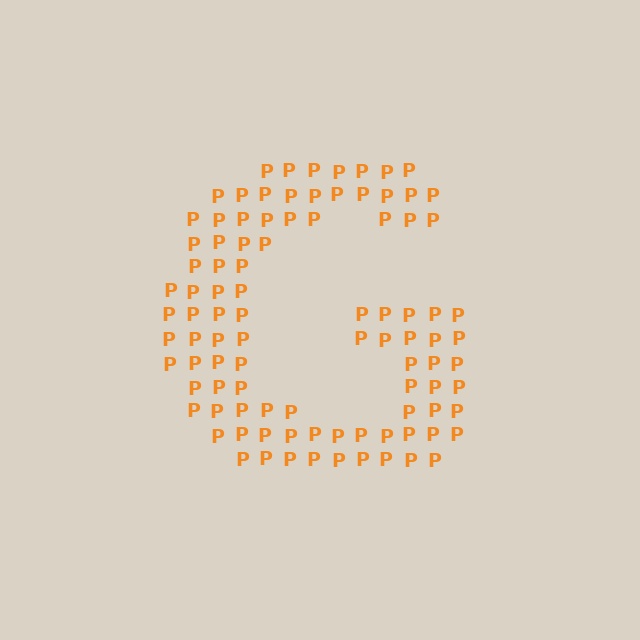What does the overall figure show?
The overall figure shows the letter G.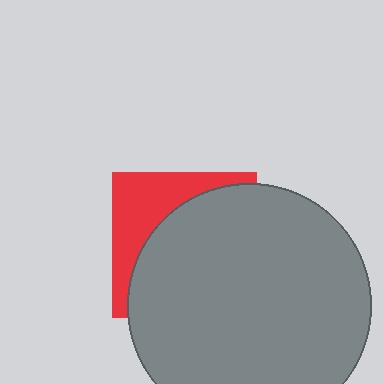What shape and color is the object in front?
The object in front is a gray circle.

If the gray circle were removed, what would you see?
You would see the complete red square.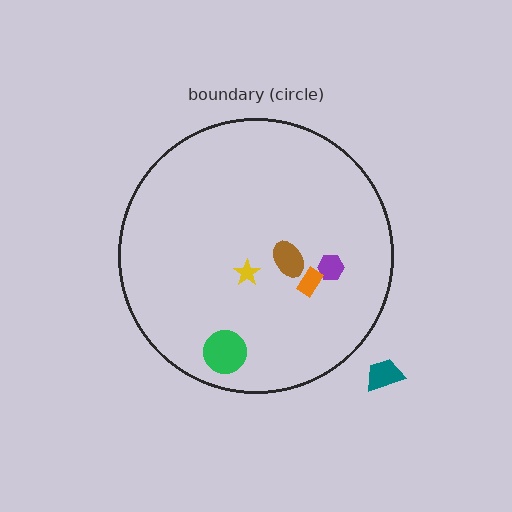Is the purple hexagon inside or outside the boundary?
Inside.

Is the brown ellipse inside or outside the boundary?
Inside.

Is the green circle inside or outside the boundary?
Inside.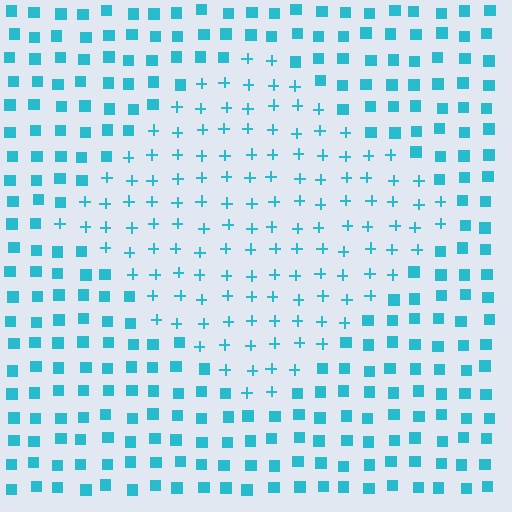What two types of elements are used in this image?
The image uses plus signs inside the diamond region and squares outside it.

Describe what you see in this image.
The image is filled with small cyan elements arranged in a uniform grid. A diamond-shaped region contains plus signs, while the surrounding area contains squares. The boundary is defined purely by the change in element shape.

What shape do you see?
I see a diamond.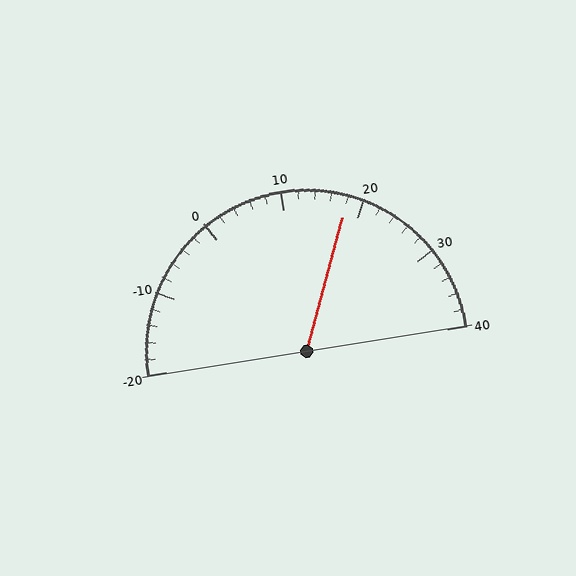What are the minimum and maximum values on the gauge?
The gauge ranges from -20 to 40.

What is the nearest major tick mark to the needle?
The nearest major tick mark is 20.